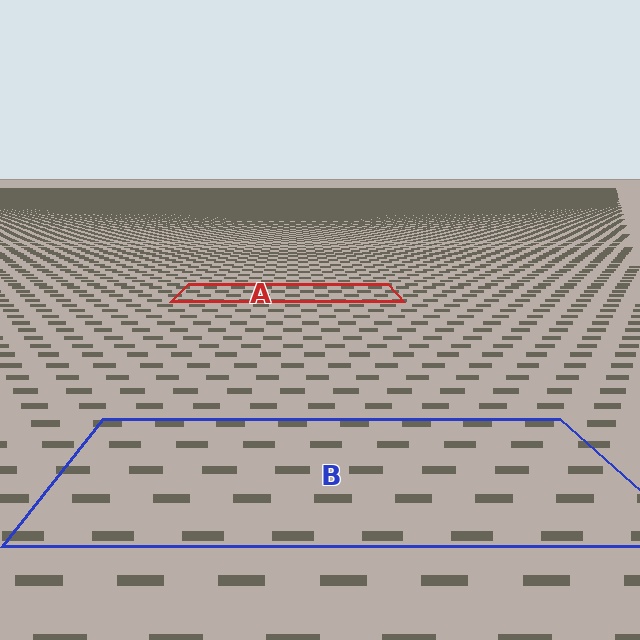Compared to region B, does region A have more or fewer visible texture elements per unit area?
Region A has more texture elements per unit area — they are packed more densely because it is farther away.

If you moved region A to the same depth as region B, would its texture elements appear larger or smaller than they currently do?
They would appear larger. At a closer depth, the same texture elements are projected at a bigger on-screen size.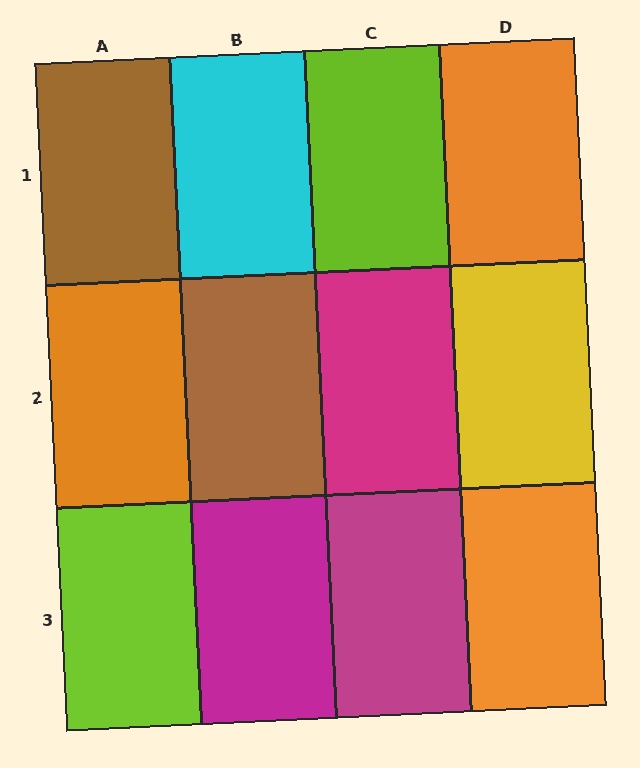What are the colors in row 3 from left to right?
Lime, magenta, magenta, orange.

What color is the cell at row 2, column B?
Brown.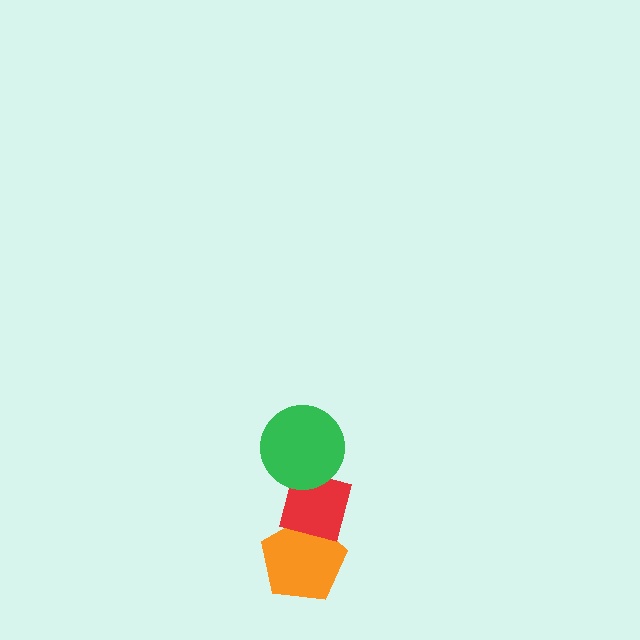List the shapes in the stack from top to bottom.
From top to bottom: the green circle, the red square, the orange pentagon.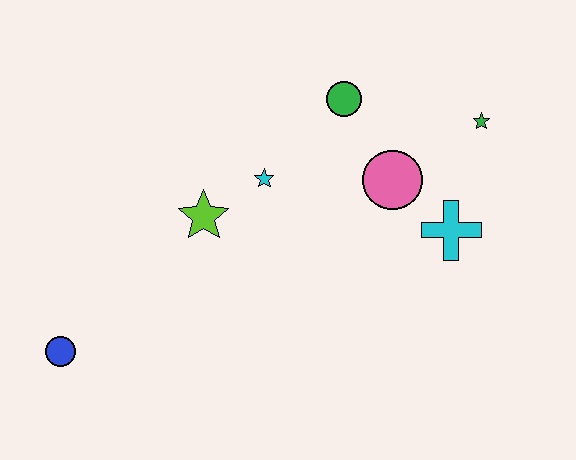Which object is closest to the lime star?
The cyan star is closest to the lime star.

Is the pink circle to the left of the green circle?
No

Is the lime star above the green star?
No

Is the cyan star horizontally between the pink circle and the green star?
No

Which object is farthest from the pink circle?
The blue circle is farthest from the pink circle.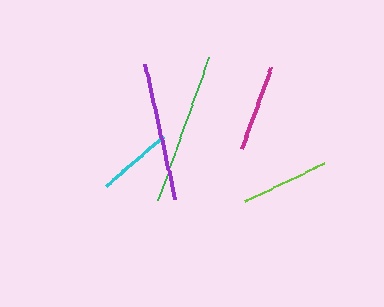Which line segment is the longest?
The green line is the longest at approximately 151 pixels.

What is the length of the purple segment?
The purple segment is approximately 138 pixels long.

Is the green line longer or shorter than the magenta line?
The green line is longer than the magenta line.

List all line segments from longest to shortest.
From longest to shortest: green, purple, lime, magenta, cyan.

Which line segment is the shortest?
The cyan line is the shortest at approximately 76 pixels.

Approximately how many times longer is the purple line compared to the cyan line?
The purple line is approximately 1.8 times the length of the cyan line.